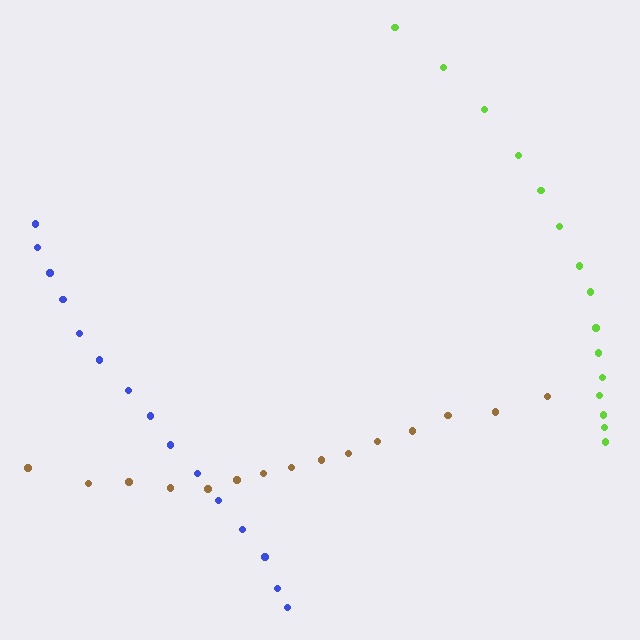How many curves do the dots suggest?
There are 3 distinct paths.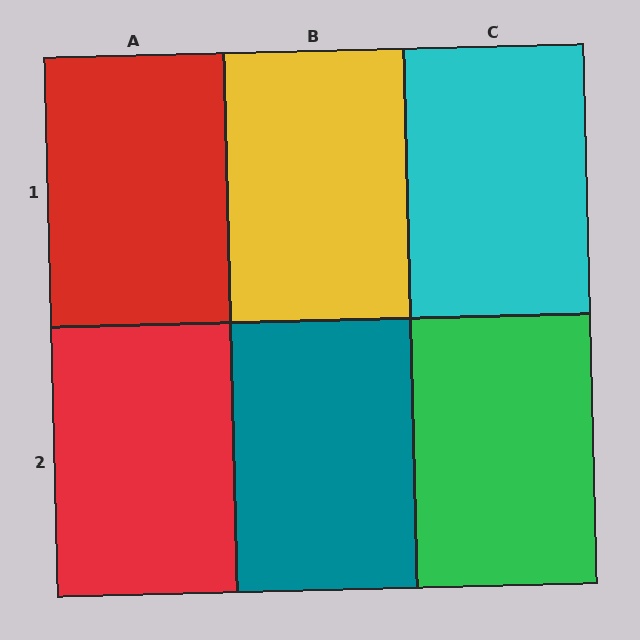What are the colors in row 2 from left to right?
Red, teal, green.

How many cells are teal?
1 cell is teal.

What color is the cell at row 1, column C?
Cyan.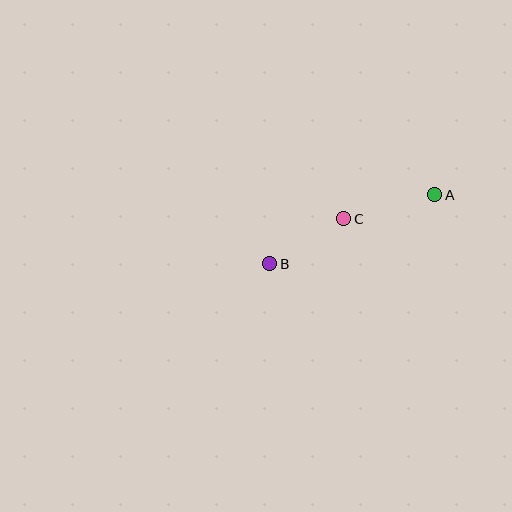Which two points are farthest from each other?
Points A and B are farthest from each other.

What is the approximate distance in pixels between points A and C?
The distance between A and C is approximately 94 pixels.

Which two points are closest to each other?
Points B and C are closest to each other.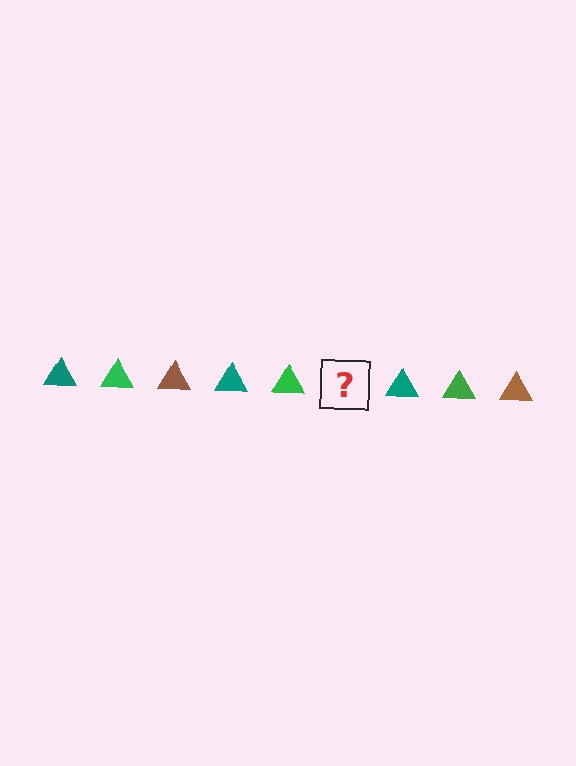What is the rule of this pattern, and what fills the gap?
The rule is that the pattern cycles through teal, green, brown triangles. The gap should be filled with a brown triangle.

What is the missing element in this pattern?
The missing element is a brown triangle.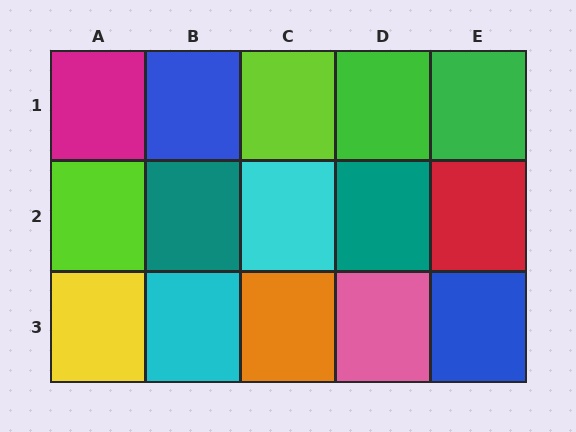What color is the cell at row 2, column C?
Cyan.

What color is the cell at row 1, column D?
Green.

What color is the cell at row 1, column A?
Magenta.